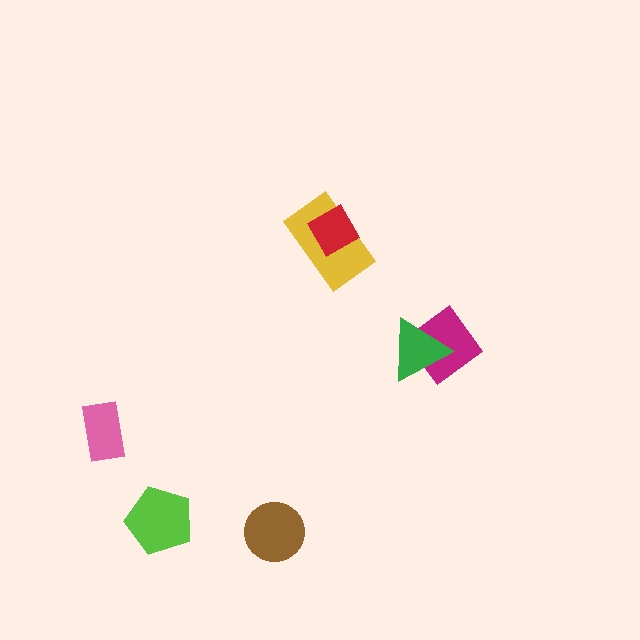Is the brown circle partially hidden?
No, no other shape covers it.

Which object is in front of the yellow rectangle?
The red diamond is in front of the yellow rectangle.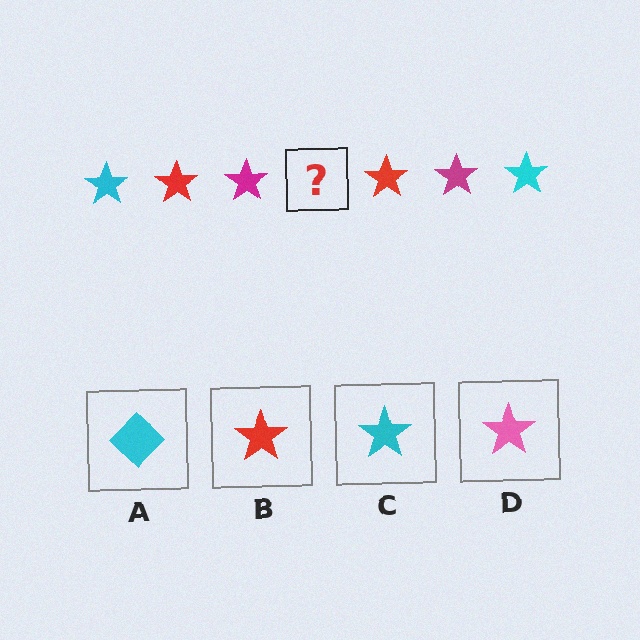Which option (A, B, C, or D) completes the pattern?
C.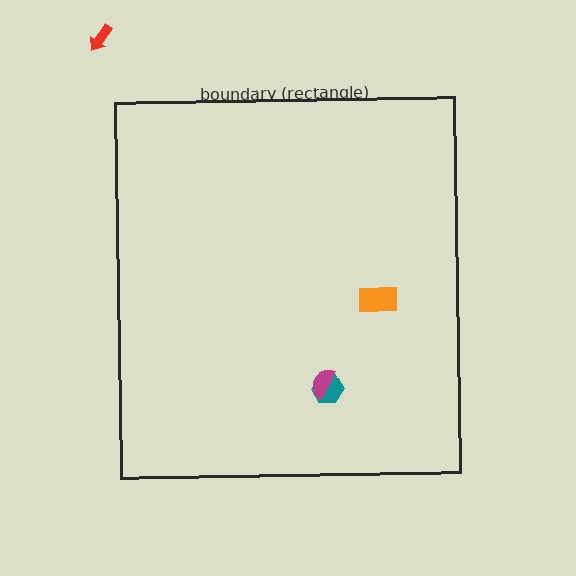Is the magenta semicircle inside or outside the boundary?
Inside.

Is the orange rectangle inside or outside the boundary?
Inside.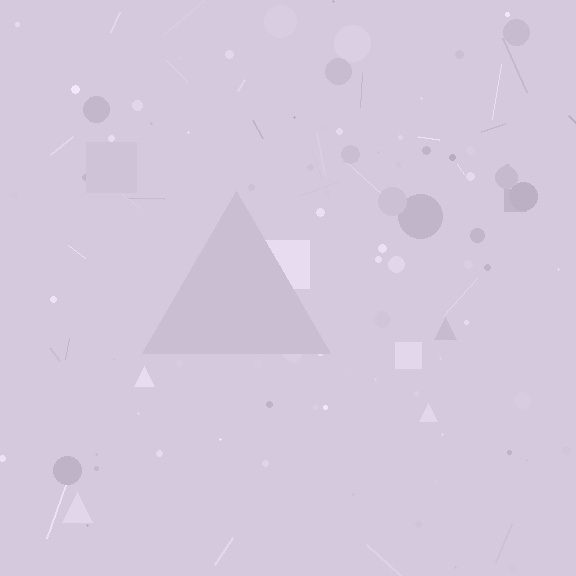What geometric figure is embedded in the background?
A triangle is embedded in the background.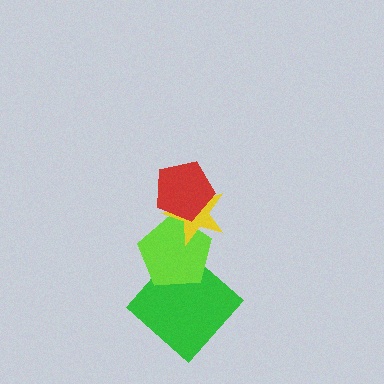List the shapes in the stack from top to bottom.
From top to bottom: the red pentagon, the yellow star, the lime pentagon, the green diamond.